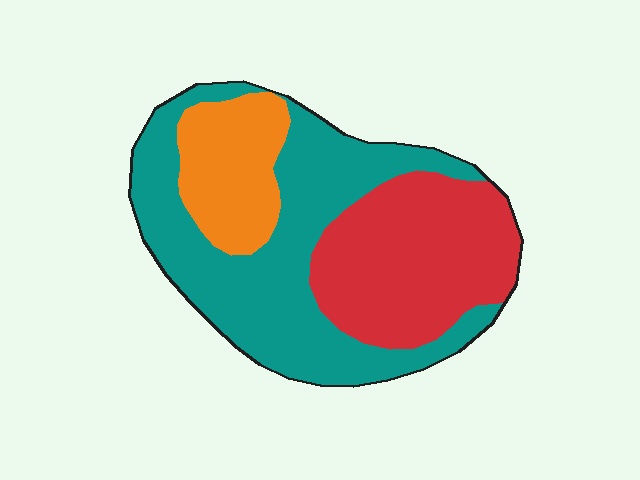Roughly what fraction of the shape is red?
Red takes up about one third (1/3) of the shape.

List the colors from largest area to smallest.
From largest to smallest: teal, red, orange.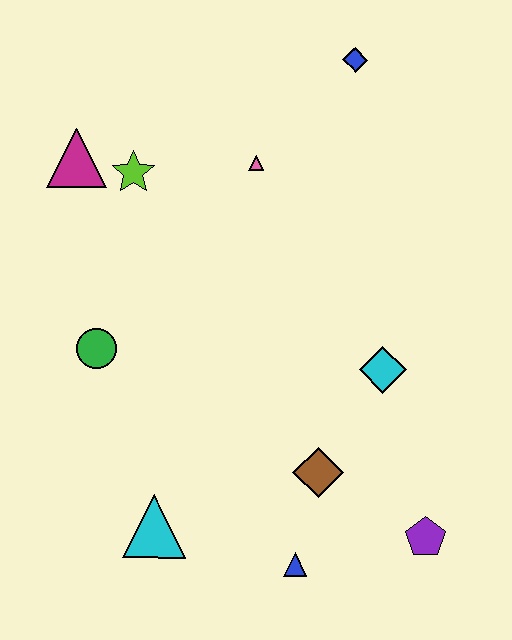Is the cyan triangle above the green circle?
No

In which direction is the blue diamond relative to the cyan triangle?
The blue diamond is above the cyan triangle.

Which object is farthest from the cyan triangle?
The blue diamond is farthest from the cyan triangle.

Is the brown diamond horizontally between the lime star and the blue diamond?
Yes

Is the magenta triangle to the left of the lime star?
Yes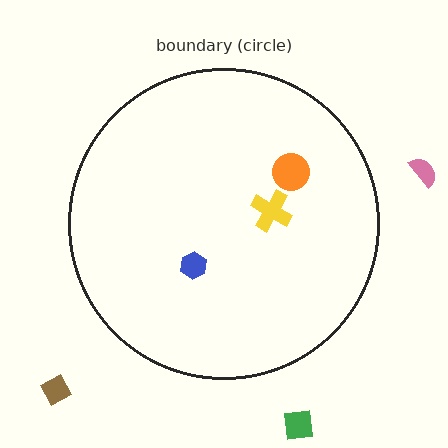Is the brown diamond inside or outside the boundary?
Outside.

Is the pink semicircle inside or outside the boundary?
Outside.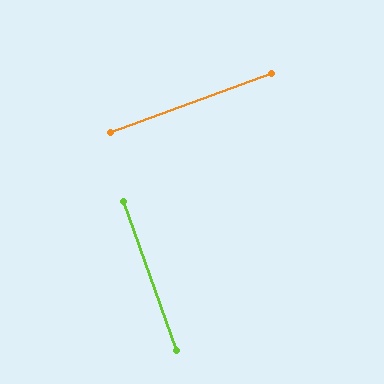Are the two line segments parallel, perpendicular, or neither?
Perpendicular — they meet at approximately 89°.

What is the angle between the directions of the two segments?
Approximately 89 degrees.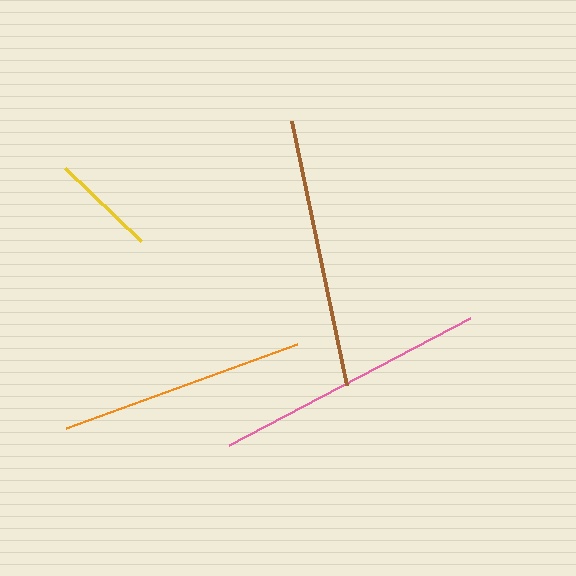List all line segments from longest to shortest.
From longest to shortest: pink, brown, orange, yellow.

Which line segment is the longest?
The pink line is the longest at approximately 273 pixels.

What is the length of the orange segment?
The orange segment is approximately 246 pixels long.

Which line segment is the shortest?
The yellow line is the shortest at approximately 105 pixels.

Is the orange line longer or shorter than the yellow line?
The orange line is longer than the yellow line.